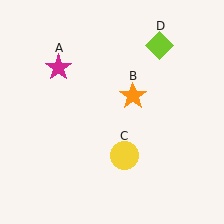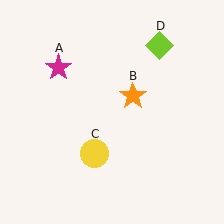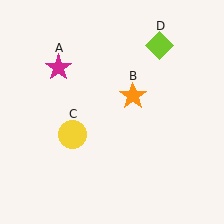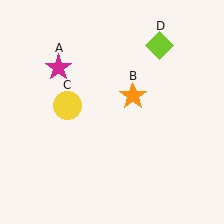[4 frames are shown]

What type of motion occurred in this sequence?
The yellow circle (object C) rotated clockwise around the center of the scene.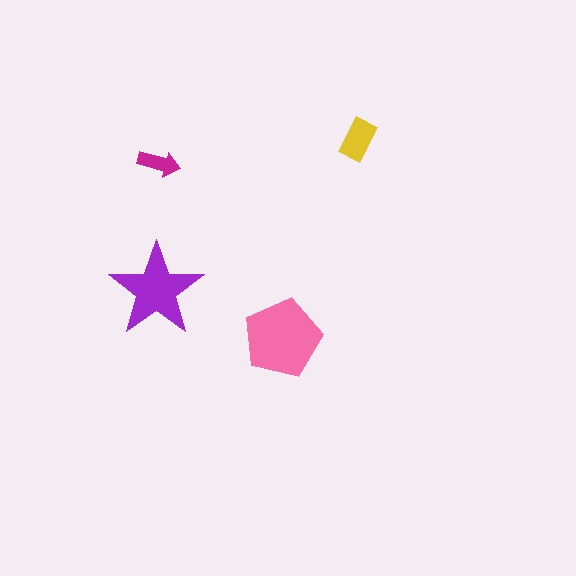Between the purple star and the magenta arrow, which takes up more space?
The purple star.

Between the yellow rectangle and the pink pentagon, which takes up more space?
The pink pentagon.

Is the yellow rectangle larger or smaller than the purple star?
Smaller.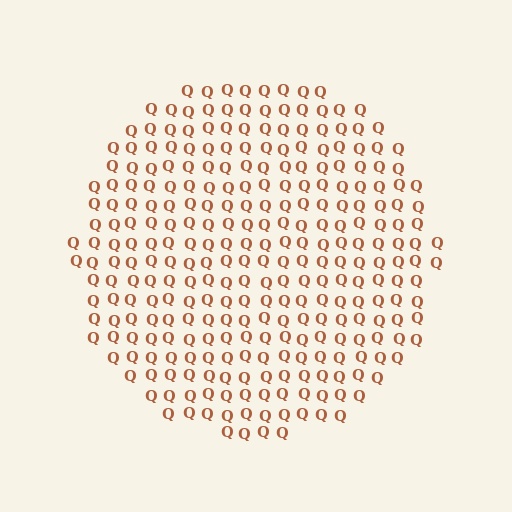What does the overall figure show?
The overall figure shows a circle.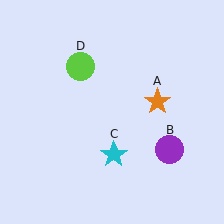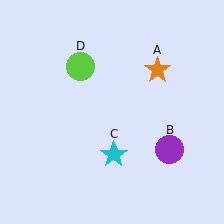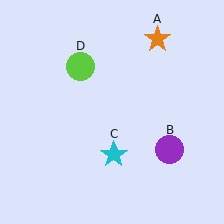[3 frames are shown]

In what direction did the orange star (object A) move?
The orange star (object A) moved up.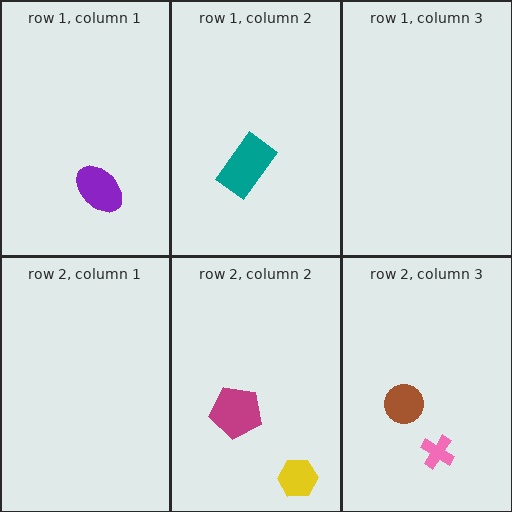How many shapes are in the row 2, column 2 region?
2.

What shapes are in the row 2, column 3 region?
The pink cross, the brown circle.